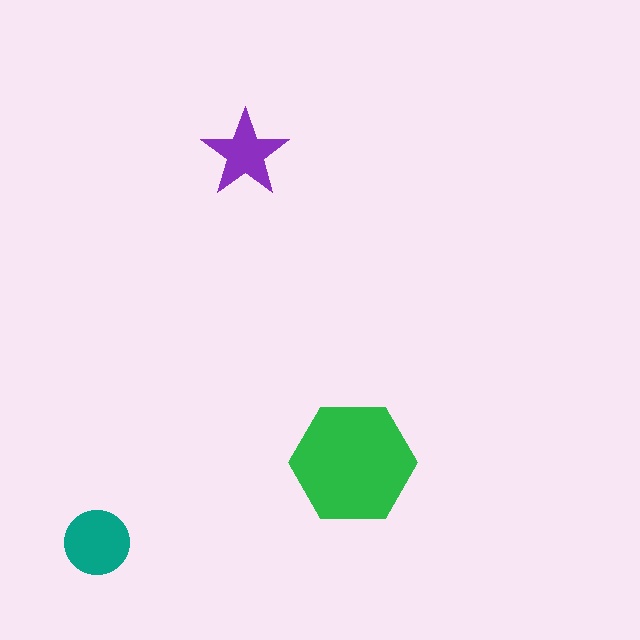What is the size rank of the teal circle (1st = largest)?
2nd.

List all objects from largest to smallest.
The green hexagon, the teal circle, the purple star.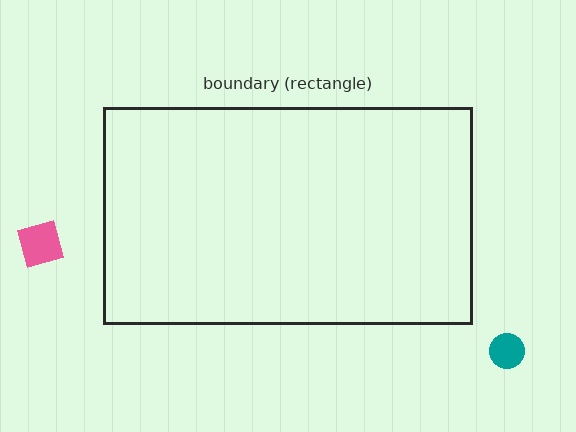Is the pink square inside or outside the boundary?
Outside.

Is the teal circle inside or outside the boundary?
Outside.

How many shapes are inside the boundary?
0 inside, 2 outside.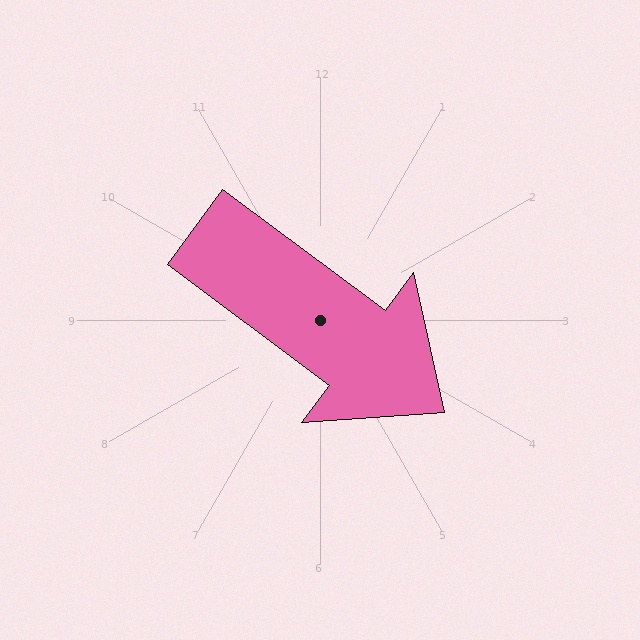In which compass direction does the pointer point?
Southeast.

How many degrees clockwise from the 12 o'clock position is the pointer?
Approximately 127 degrees.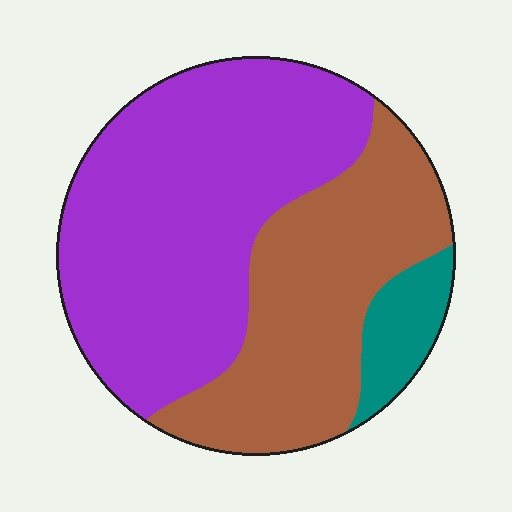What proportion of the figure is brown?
Brown takes up about three eighths (3/8) of the figure.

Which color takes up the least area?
Teal, at roughly 10%.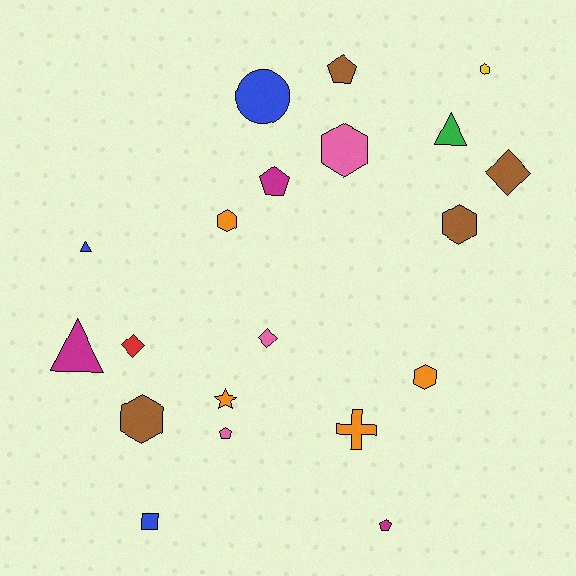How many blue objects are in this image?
There are 3 blue objects.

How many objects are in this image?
There are 20 objects.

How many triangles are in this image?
There are 3 triangles.